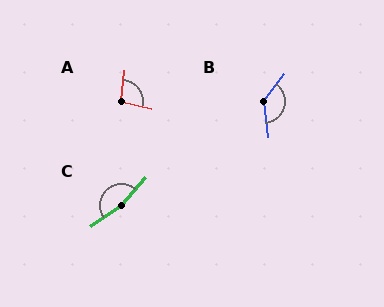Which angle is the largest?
C, at approximately 165 degrees.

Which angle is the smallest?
A, at approximately 95 degrees.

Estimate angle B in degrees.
Approximately 137 degrees.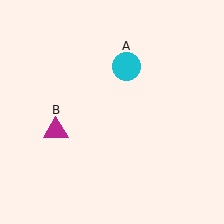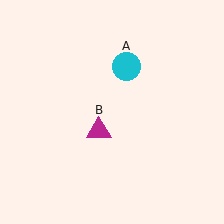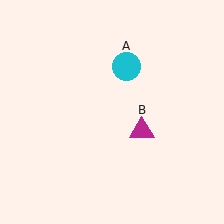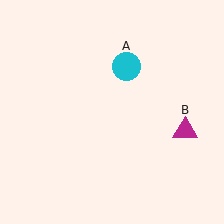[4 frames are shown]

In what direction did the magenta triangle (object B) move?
The magenta triangle (object B) moved right.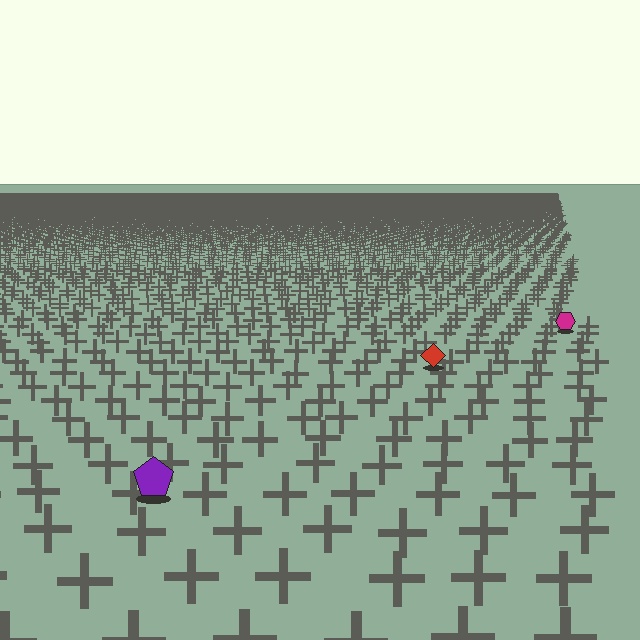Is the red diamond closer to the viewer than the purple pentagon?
No. The purple pentagon is closer — you can tell from the texture gradient: the ground texture is coarser near it.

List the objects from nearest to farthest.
From nearest to farthest: the purple pentagon, the red diamond, the magenta hexagon.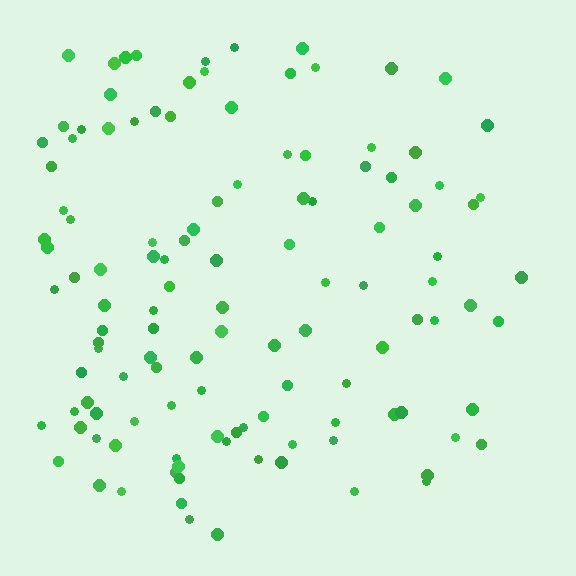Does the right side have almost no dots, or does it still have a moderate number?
Still a moderate number, just noticeably fewer than the left.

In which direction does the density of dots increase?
From right to left, with the left side densest.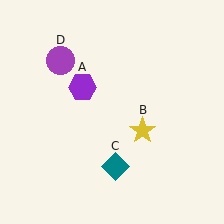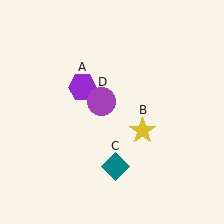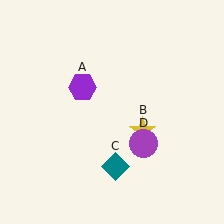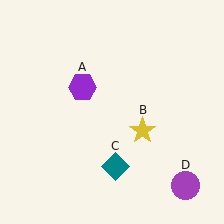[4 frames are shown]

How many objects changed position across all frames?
1 object changed position: purple circle (object D).